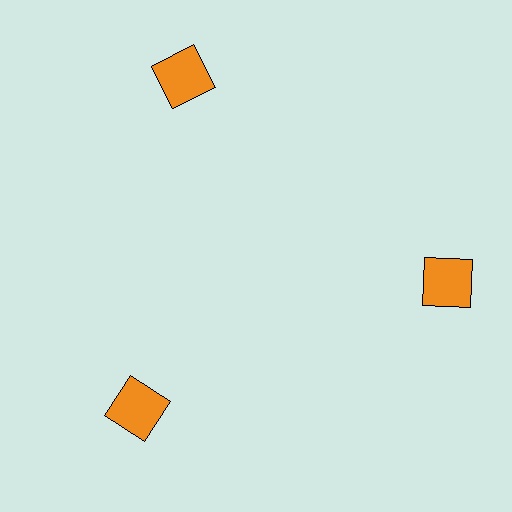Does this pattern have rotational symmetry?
Yes, this pattern has 3-fold rotational symmetry. It looks the same after rotating 120 degrees around the center.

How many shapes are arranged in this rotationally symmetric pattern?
There are 3 shapes, arranged in 3 groups of 1.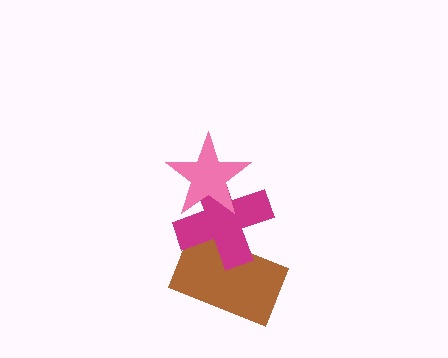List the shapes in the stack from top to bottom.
From top to bottom: the pink star, the magenta cross, the brown rectangle.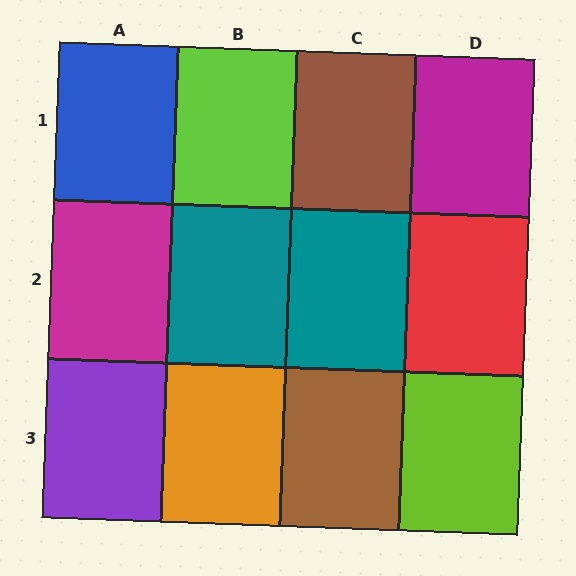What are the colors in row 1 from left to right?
Blue, lime, brown, magenta.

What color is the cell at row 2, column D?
Red.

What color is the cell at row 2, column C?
Teal.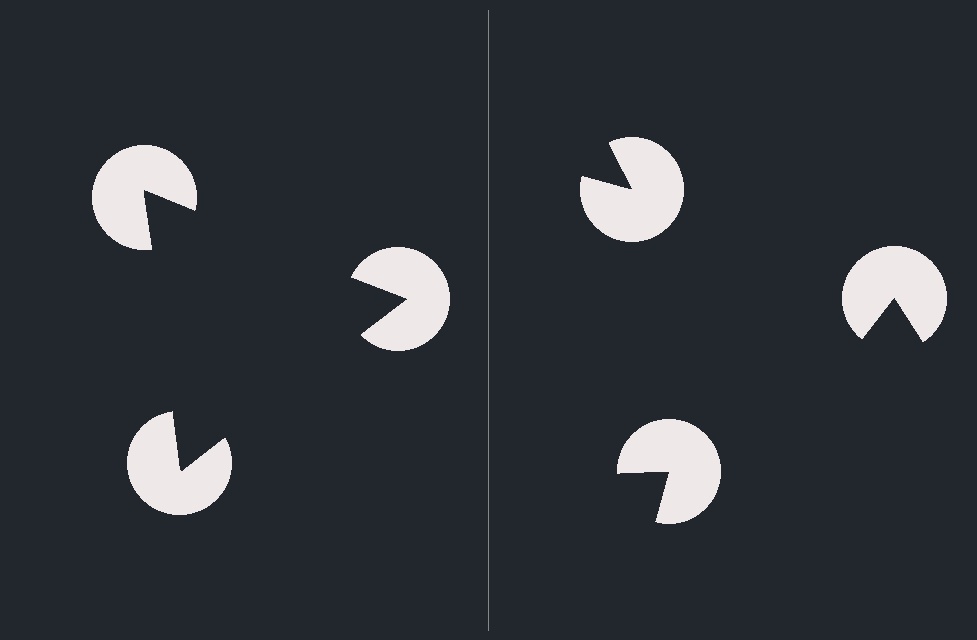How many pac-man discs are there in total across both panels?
6 — 3 on each side.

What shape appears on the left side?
An illusory triangle.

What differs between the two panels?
The pac-man discs are positioned identically on both sides; only the wedge orientations differ. On the left they align to a triangle; on the right they are misaligned.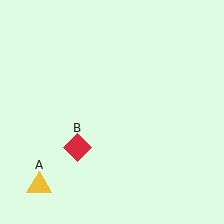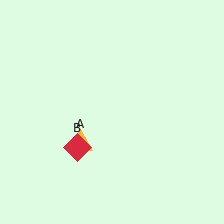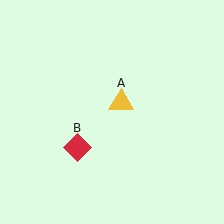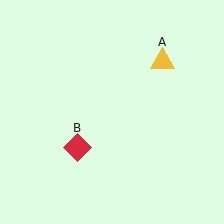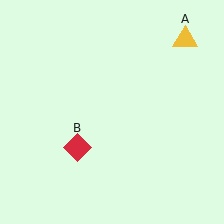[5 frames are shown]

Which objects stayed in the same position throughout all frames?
Red diamond (object B) remained stationary.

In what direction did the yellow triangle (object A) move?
The yellow triangle (object A) moved up and to the right.